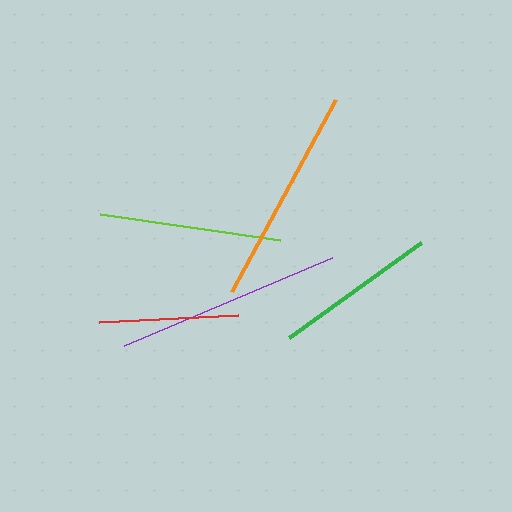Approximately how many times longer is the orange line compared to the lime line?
The orange line is approximately 1.2 times the length of the lime line.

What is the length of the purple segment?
The purple segment is approximately 226 pixels long.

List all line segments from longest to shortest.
From longest to shortest: purple, orange, lime, green, red.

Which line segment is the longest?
The purple line is the longest at approximately 226 pixels.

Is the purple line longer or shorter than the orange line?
The purple line is longer than the orange line.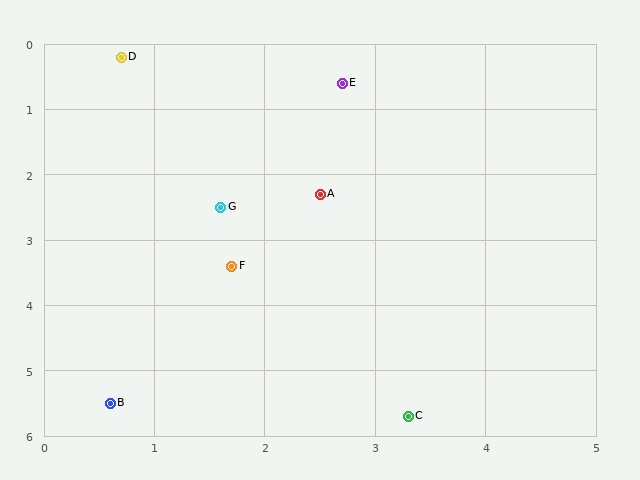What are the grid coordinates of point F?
Point F is at approximately (1.7, 3.4).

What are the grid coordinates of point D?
Point D is at approximately (0.7, 0.2).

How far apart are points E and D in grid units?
Points E and D are about 2.0 grid units apart.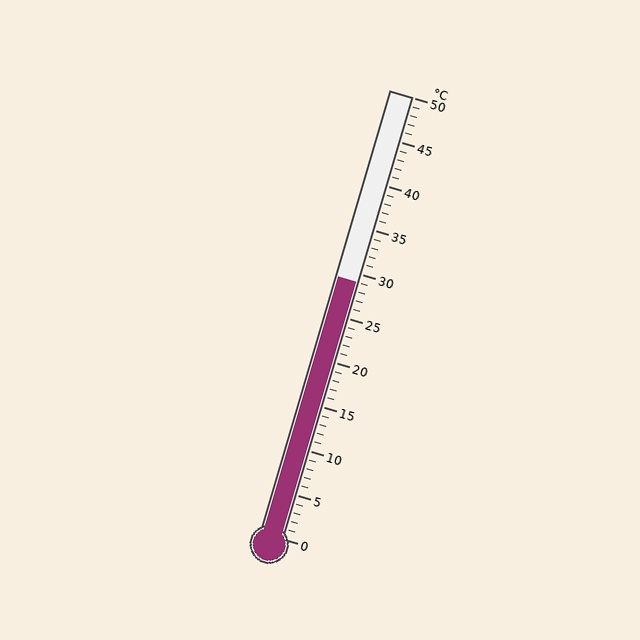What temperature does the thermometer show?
The thermometer shows approximately 29°C.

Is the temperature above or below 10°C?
The temperature is above 10°C.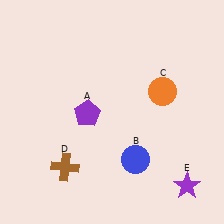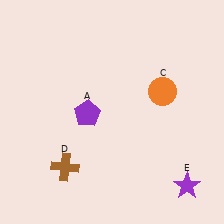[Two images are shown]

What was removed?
The blue circle (B) was removed in Image 2.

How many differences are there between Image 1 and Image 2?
There is 1 difference between the two images.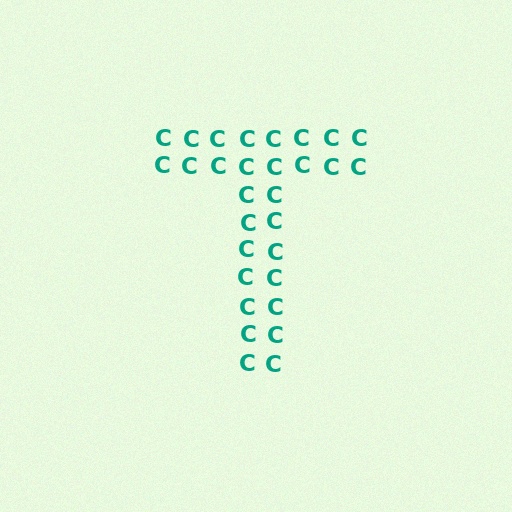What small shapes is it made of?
It is made of small letter C's.